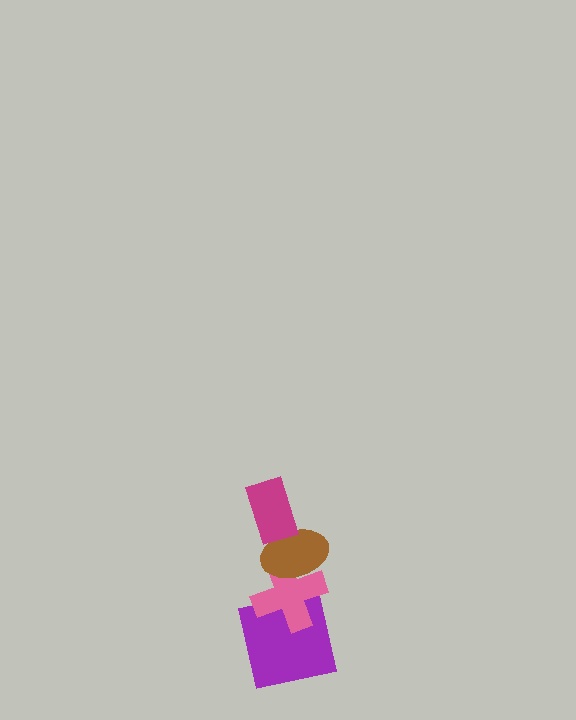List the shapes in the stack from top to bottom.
From top to bottom: the magenta rectangle, the brown ellipse, the pink cross, the purple square.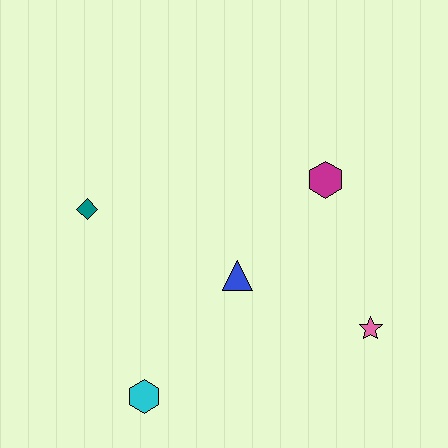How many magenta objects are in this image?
There is 1 magenta object.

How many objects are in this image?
There are 5 objects.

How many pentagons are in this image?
There are no pentagons.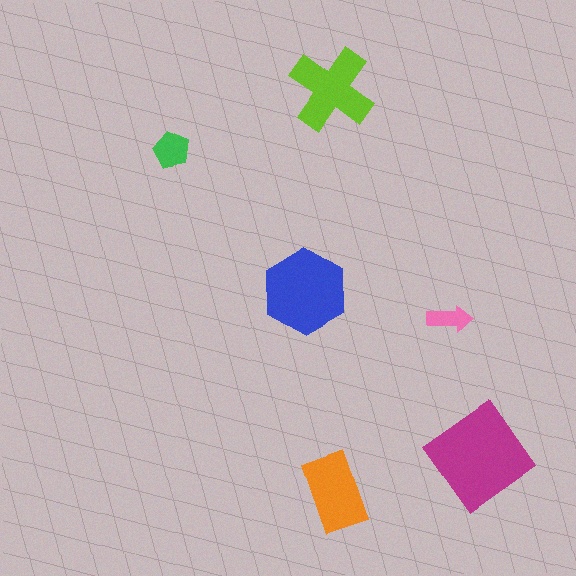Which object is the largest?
The magenta diamond.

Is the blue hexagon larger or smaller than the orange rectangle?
Larger.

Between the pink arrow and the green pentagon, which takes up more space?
The green pentagon.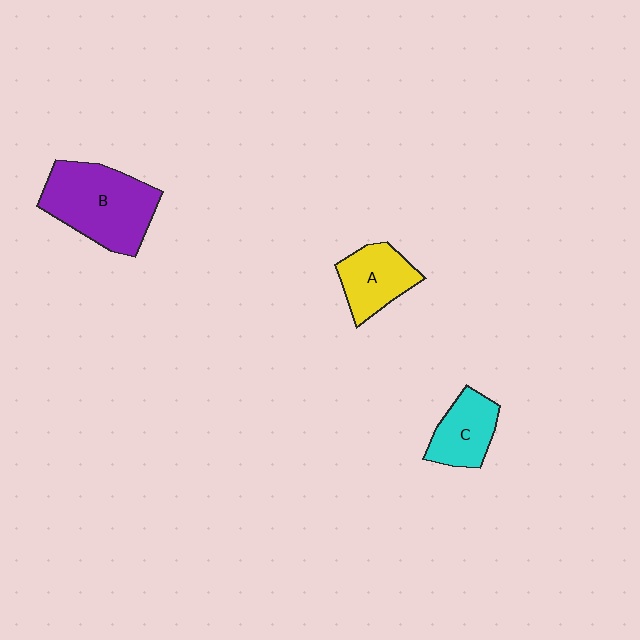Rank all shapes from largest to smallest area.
From largest to smallest: B (purple), A (yellow), C (cyan).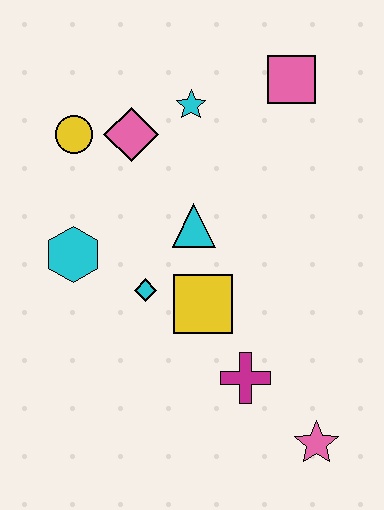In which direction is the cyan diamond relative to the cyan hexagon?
The cyan diamond is to the right of the cyan hexagon.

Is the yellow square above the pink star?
Yes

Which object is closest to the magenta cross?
The yellow square is closest to the magenta cross.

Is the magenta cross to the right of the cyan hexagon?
Yes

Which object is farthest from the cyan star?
The pink star is farthest from the cyan star.